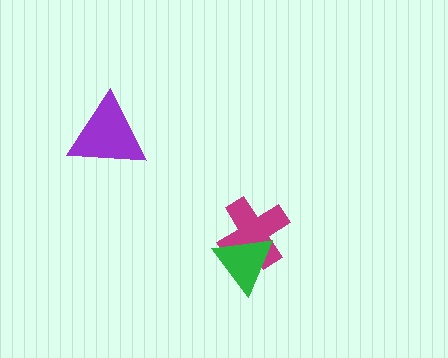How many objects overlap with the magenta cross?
1 object overlaps with the magenta cross.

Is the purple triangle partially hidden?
No, no other shape covers it.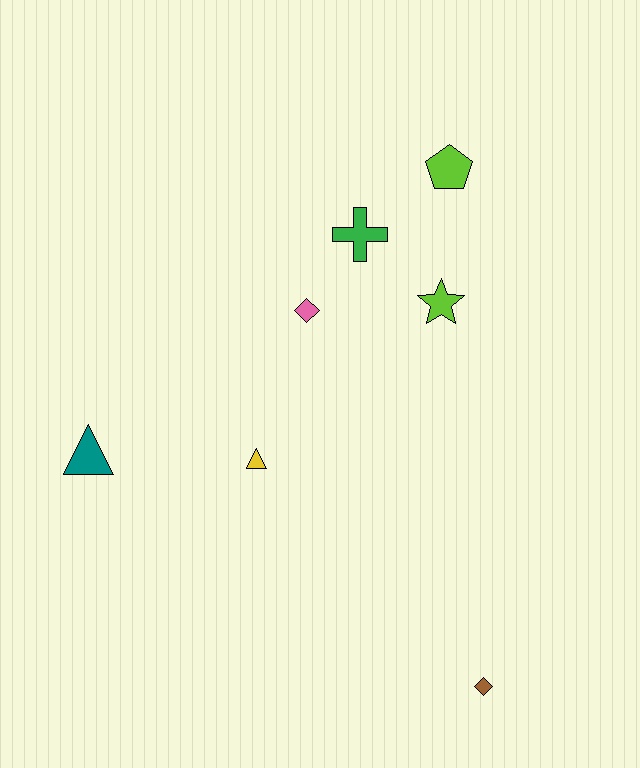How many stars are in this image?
There is 1 star.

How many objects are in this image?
There are 7 objects.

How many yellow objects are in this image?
There is 1 yellow object.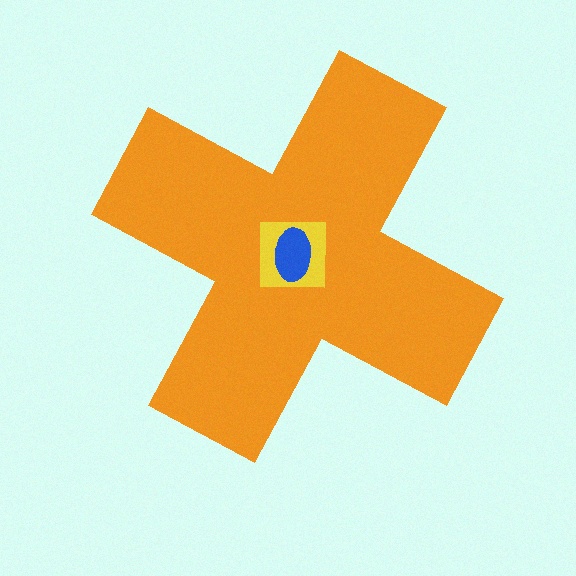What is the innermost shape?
The blue ellipse.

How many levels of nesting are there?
3.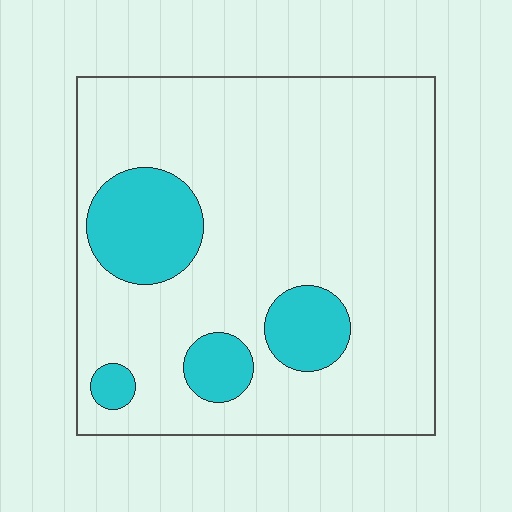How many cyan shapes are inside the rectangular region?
4.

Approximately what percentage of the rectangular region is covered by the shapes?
Approximately 15%.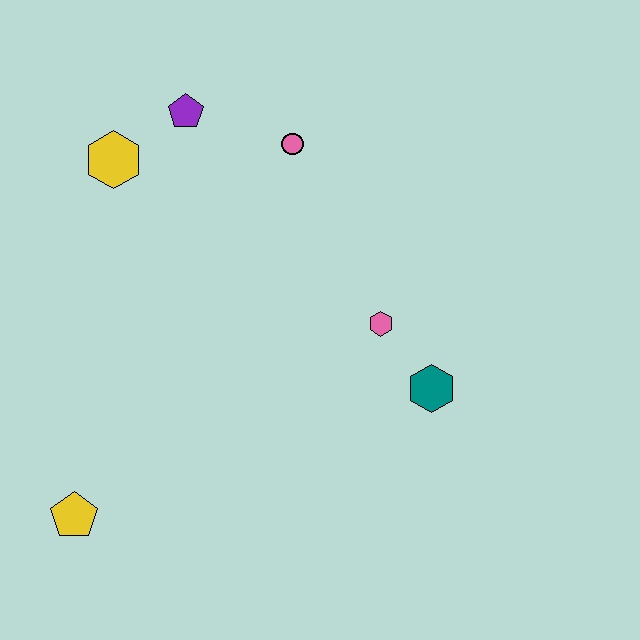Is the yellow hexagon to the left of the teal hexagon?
Yes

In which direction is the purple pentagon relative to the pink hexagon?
The purple pentagon is above the pink hexagon.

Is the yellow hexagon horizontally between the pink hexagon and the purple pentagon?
No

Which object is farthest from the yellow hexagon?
The teal hexagon is farthest from the yellow hexagon.